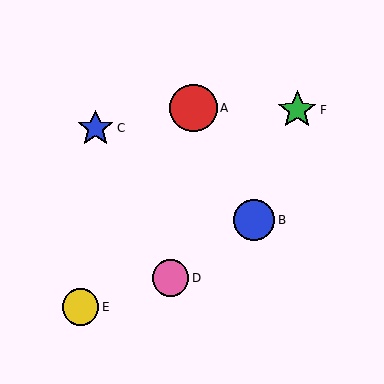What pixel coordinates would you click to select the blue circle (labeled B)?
Click at (254, 220) to select the blue circle B.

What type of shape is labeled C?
Shape C is a blue star.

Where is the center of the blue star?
The center of the blue star is at (96, 128).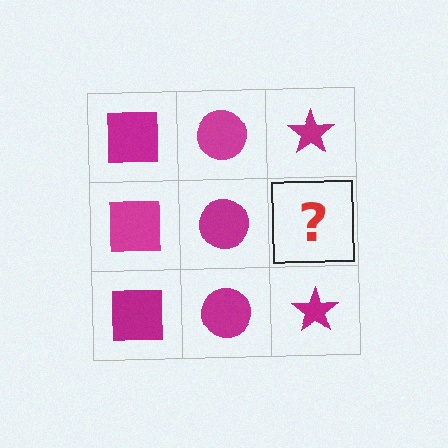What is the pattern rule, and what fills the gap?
The rule is that each column has a consistent shape. The gap should be filled with a magenta star.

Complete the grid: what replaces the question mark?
The question mark should be replaced with a magenta star.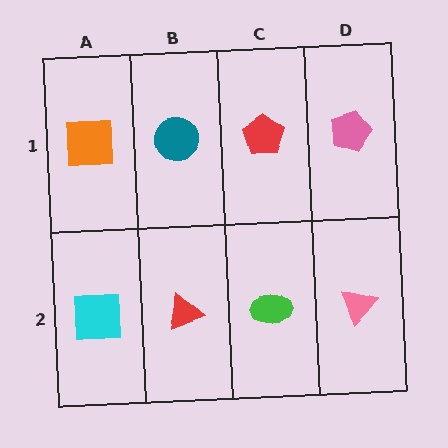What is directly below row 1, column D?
A pink triangle.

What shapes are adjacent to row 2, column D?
A pink pentagon (row 1, column D), a green ellipse (row 2, column C).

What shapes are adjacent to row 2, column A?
An orange square (row 1, column A), a red triangle (row 2, column B).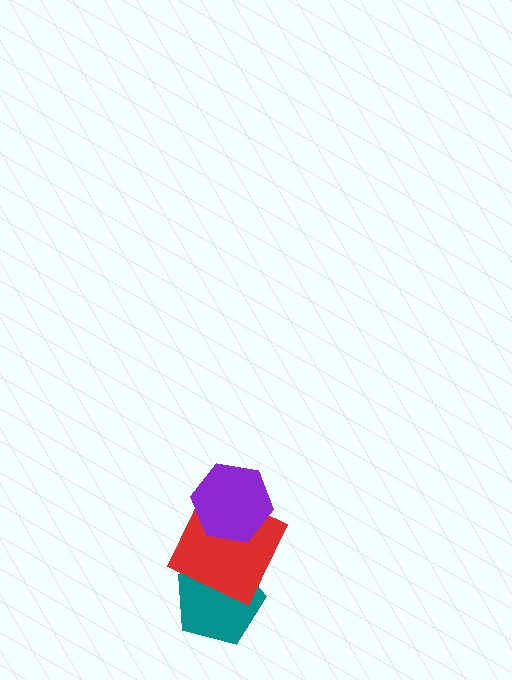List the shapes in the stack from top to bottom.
From top to bottom: the purple hexagon, the red square, the teal pentagon.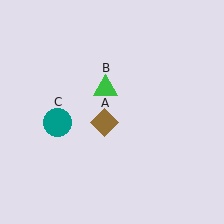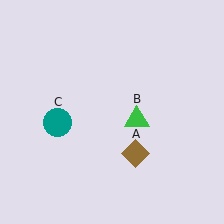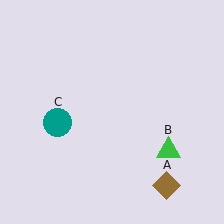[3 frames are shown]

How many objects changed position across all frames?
2 objects changed position: brown diamond (object A), green triangle (object B).